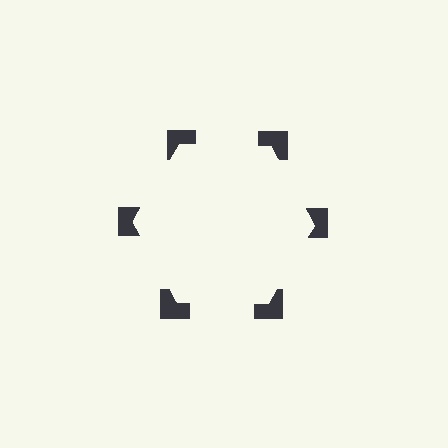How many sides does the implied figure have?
6 sides.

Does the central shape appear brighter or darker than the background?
It typically appears slightly brighter than the background, even though no actual brightness change is drawn.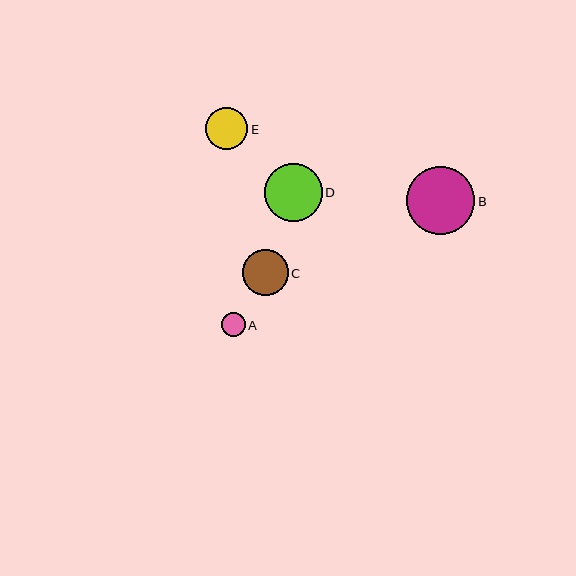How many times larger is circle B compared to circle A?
Circle B is approximately 2.9 times the size of circle A.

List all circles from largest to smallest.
From largest to smallest: B, D, C, E, A.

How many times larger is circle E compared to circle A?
Circle E is approximately 1.8 times the size of circle A.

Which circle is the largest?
Circle B is the largest with a size of approximately 68 pixels.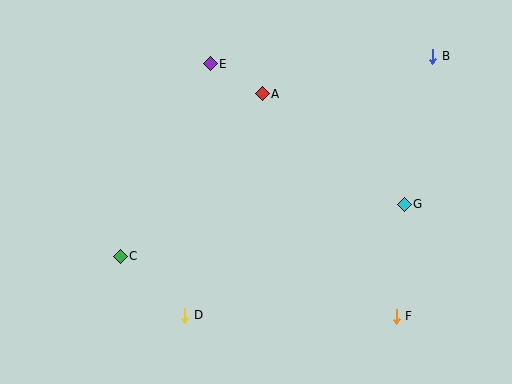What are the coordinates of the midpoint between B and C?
The midpoint between B and C is at (277, 156).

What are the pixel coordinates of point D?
Point D is at (185, 315).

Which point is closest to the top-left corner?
Point E is closest to the top-left corner.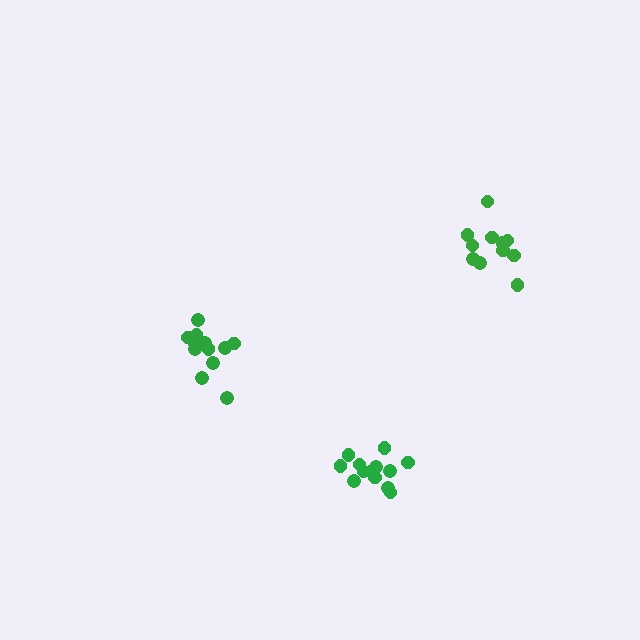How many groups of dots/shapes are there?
There are 3 groups.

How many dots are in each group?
Group 1: 11 dots, Group 2: 12 dots, Group 3: 13 dots (36 total).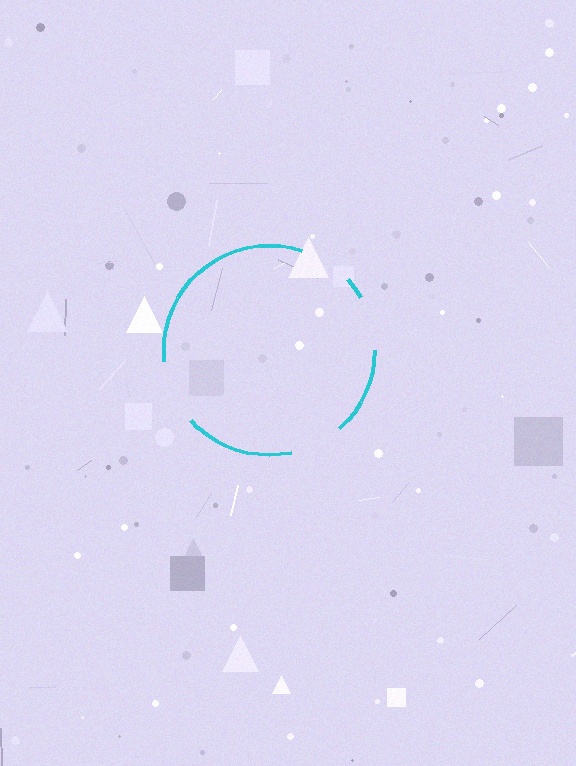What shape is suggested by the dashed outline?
The dashed outline suggests a circle.